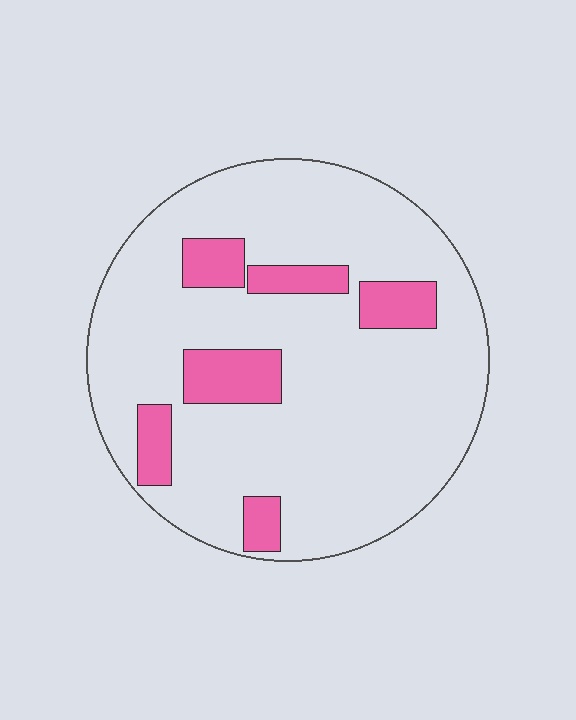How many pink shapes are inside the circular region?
6.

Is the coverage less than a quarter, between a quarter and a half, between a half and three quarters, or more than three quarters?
Less than a quarter.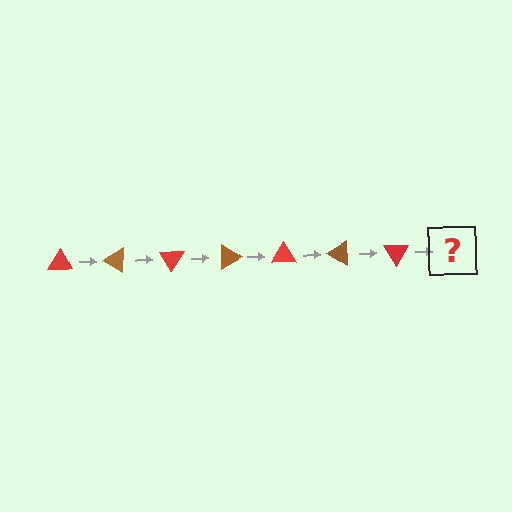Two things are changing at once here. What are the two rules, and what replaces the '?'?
The two rules are that it rotates 30 degrees each step and the color cycles through red and brown. The '?' should be a brown triangle, rotated 210 degrees from the start.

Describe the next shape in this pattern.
It should be a brown triangle, rotated 210 degrees from the start.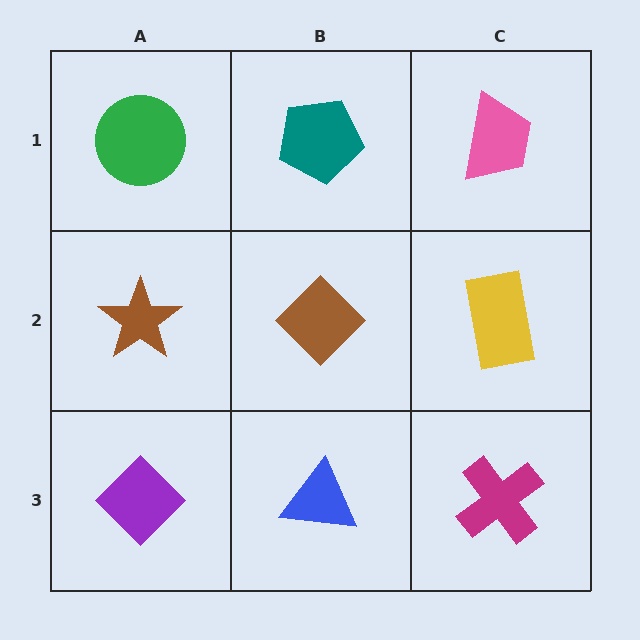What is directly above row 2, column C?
A pink trapezoid.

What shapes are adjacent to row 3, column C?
A yellow rectangle (row 2, column C), a blue triangle (row 3, column B).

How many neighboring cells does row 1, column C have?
2.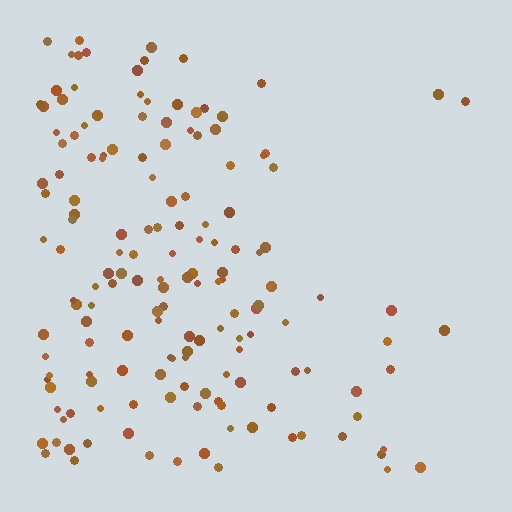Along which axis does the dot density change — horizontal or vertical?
Horizontal.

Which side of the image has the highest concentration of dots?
The left.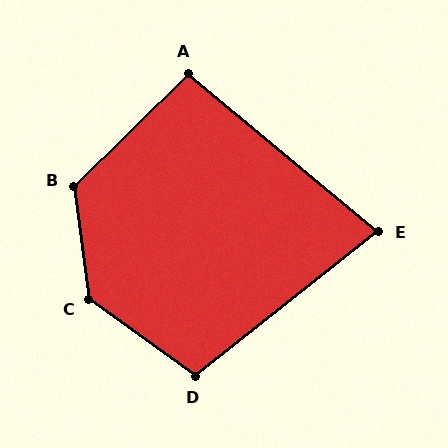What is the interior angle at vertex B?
Approximately 127 degrees (obtuse).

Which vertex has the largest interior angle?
C, at approximately 133 degrees.